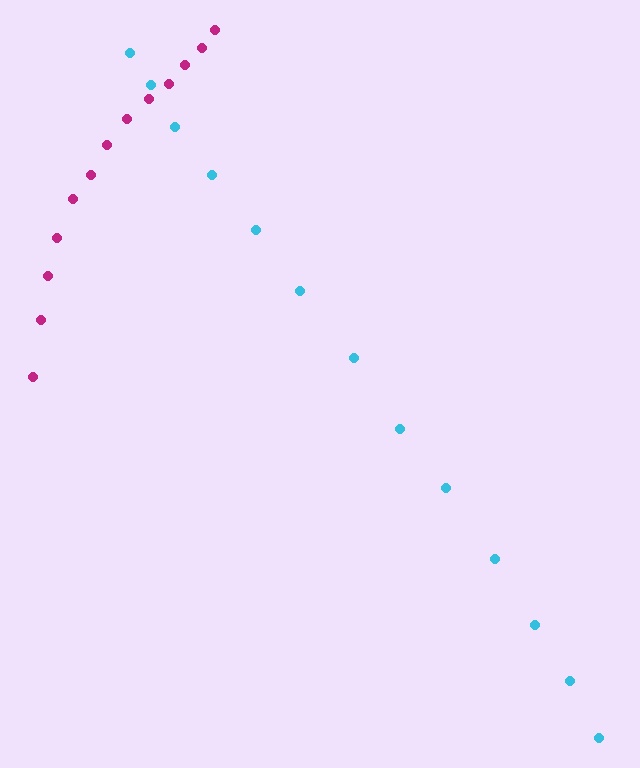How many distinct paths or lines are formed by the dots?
There are 2 distinct paths.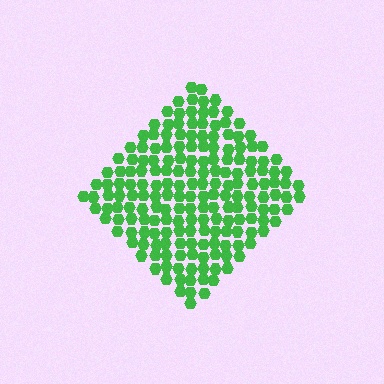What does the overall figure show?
The overall figure shows a diamond.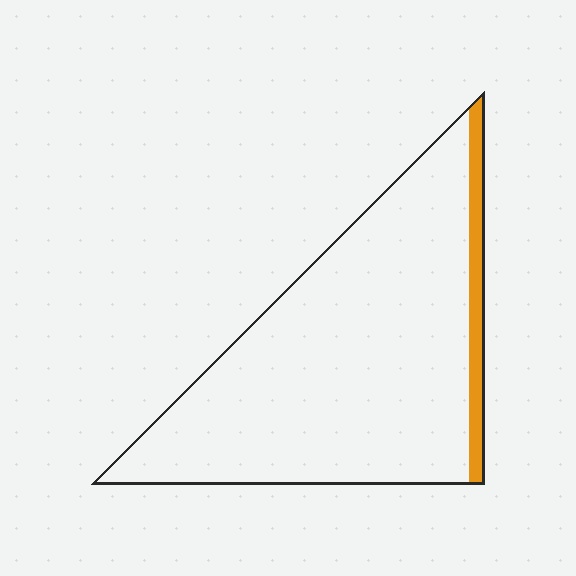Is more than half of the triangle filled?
No.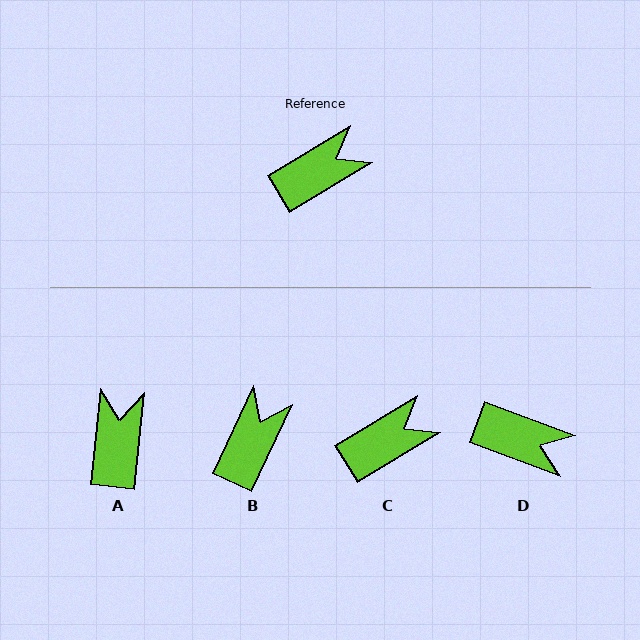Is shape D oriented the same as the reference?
No, it is off by about 52 degrees.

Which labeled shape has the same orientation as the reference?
C.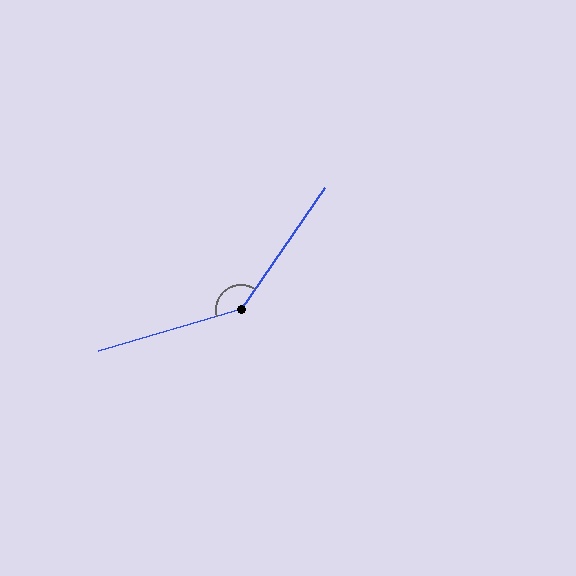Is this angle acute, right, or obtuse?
It is obtuse.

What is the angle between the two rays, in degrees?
Approximately 141 degrees.